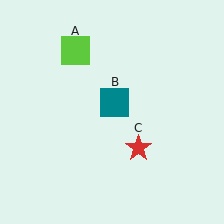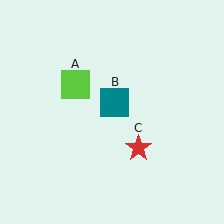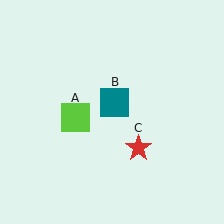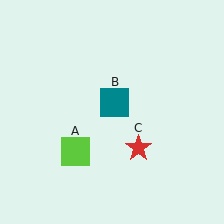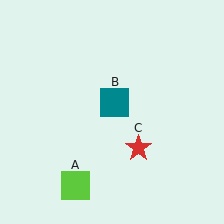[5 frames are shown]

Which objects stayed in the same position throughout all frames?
Teal square (object B) and red star (object C) remained stationary.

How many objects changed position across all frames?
1 object changed position: lime square (object A).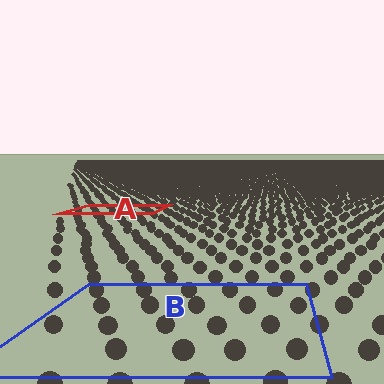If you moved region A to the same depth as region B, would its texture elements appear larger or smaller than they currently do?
They would appear larger. At a closer depth, the same texture elements are projected at a bigger on-screen size.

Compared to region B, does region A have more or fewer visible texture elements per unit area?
Region A has more texture elements per unit area — they are packed more densely because it is farther away.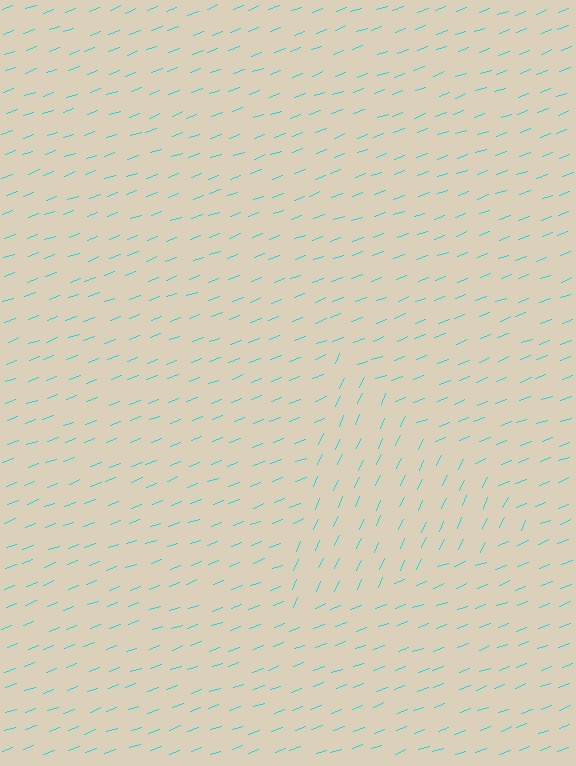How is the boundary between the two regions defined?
The boundary is defined purely by a change in line orientation (approximately 45 degrees difference). All lines are the same color and thickness.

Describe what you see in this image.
The image is filled with small cyan line segments. A triangle region in the image has lines oriented differently from the surrounding lines, creating a visible texture boundary.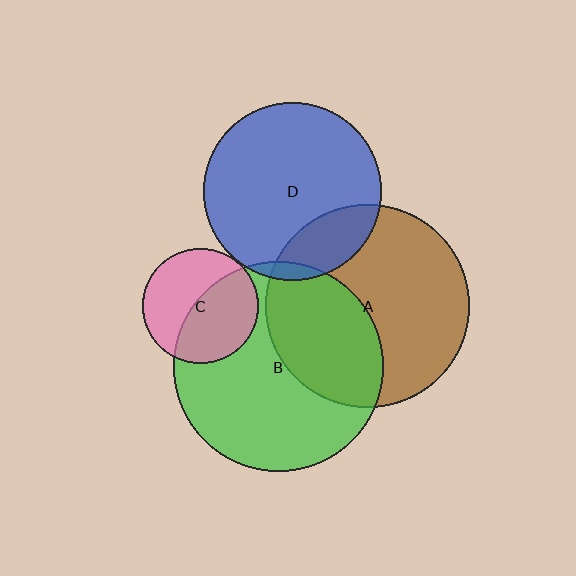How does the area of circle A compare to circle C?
Approximately 3.1 times.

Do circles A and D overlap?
Yes.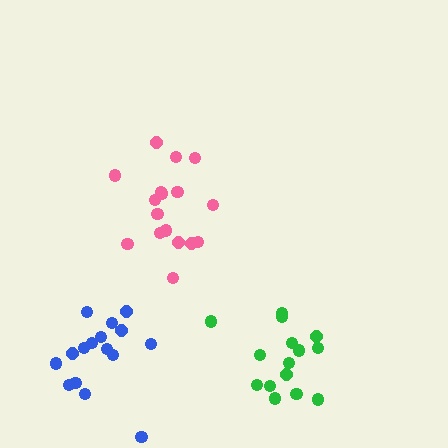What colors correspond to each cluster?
The clusters are colored: pink, green, blue.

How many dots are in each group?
Group 1: 17 dots, Group 2: 15 dots, Group 3: 16 dots (48 total).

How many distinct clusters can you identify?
There are 3 distinct clusters.